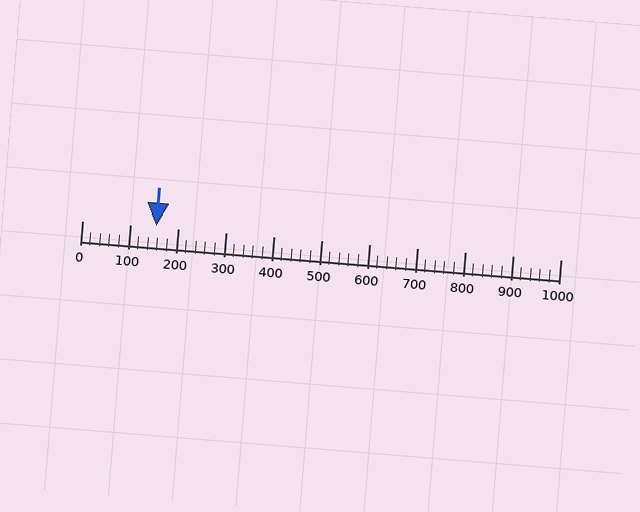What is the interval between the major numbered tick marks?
The major tick marks are spaced 100 units apart.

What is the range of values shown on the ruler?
The ruler shows values from 0 to 1000.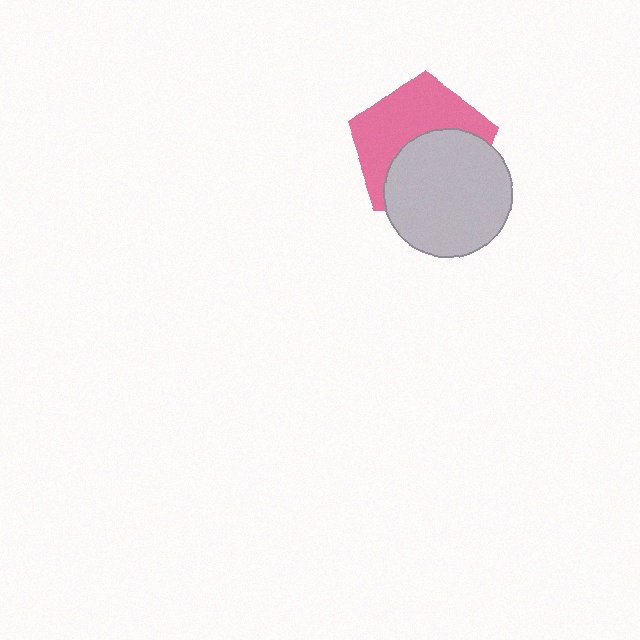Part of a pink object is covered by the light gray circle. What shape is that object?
It is a pentagon.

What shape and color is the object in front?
The object in front is a light gray circle.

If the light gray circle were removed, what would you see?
You would see the complete pink pentagon.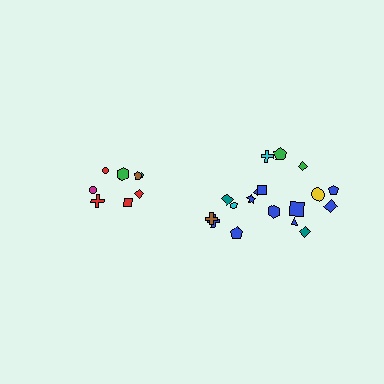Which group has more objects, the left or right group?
The right group.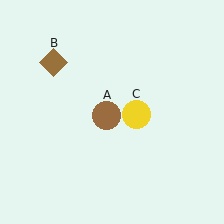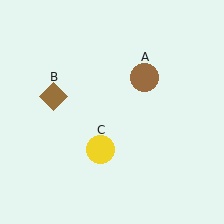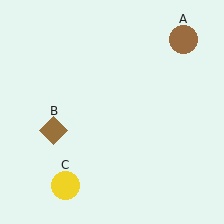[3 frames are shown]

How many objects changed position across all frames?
3 objects changed position: brown circle (object A), brown diamond (object B), yellow circle (object C).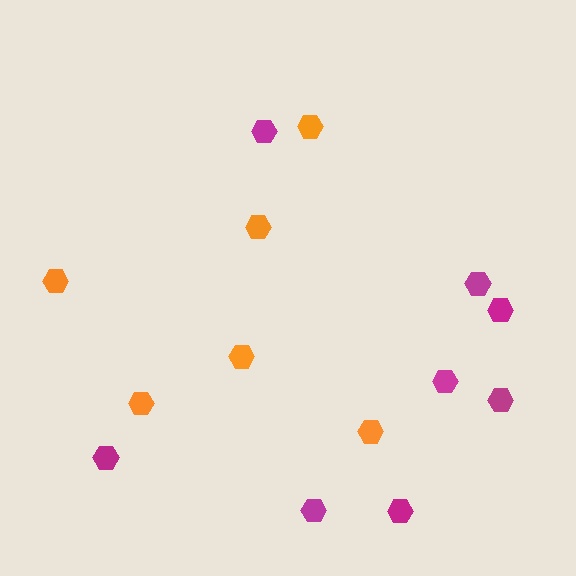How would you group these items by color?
There are 2 groups: one group of orange hexagons (6) and one group of magenta hexagons (8).